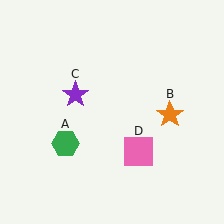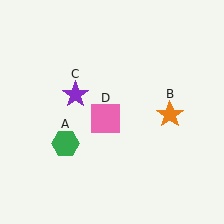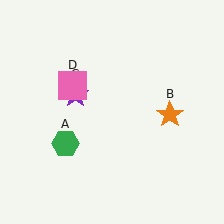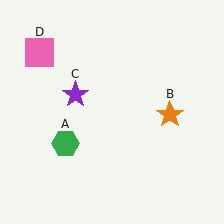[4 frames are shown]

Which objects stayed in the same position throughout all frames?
Green hexagon (object A) and orange star (object B) and purple star (object C) remained stationary.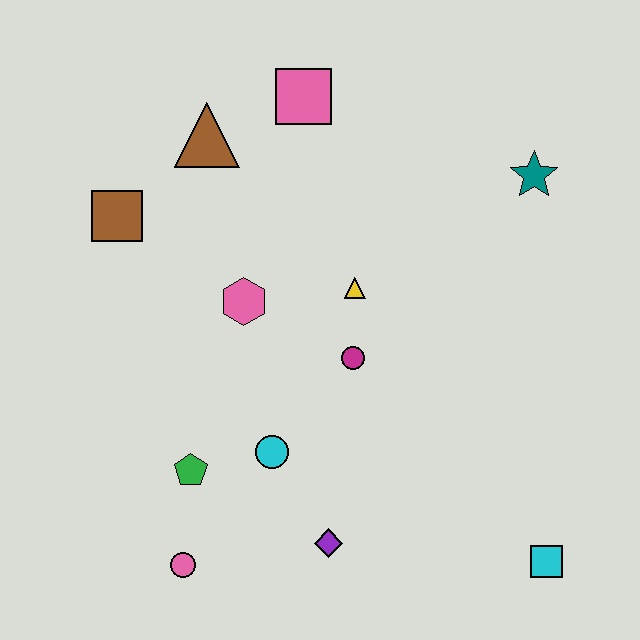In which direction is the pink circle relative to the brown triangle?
The pink circle is below the brown triangle.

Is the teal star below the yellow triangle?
No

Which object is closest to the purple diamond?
The cyan circle is closest to the purple diamond.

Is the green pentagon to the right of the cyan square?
No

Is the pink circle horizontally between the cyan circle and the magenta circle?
No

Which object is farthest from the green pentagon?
The teal star is farthest from the green pentagon.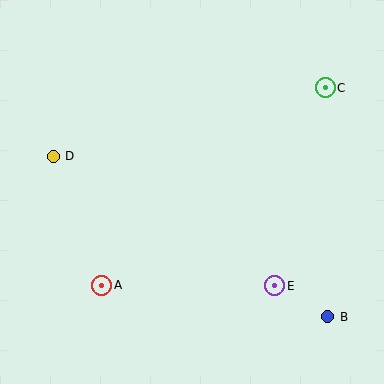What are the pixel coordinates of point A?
Point A is at (102, 285).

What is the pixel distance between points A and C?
The distance between A and C is 298 pixels.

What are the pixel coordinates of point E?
Point E is at (275, 286).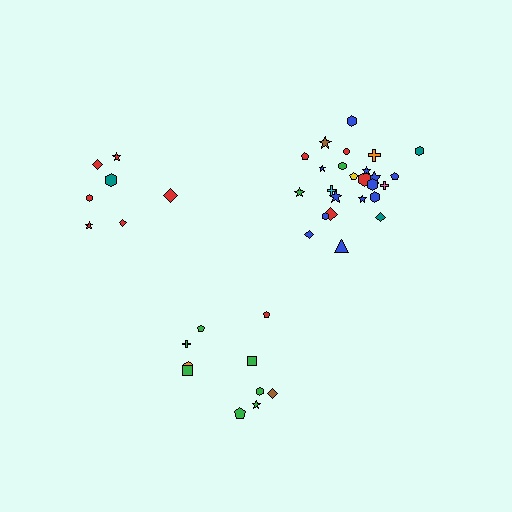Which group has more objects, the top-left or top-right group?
The top-right group.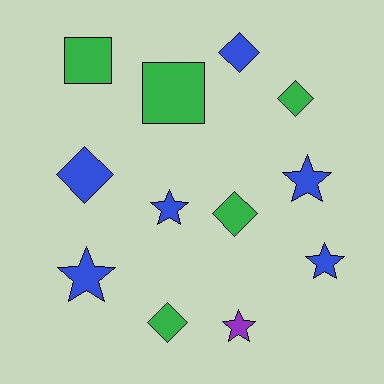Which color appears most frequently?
Blue, with 6 objects.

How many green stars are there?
There are no green stars.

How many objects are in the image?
There are 12 objects.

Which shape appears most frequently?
Star, with 5 objects.